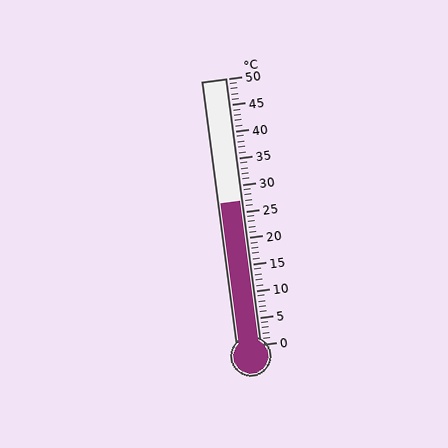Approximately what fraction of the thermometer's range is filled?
The thermometer is filled to approximately 55% of its range.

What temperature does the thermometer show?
The thermometer shows approximately 27°C.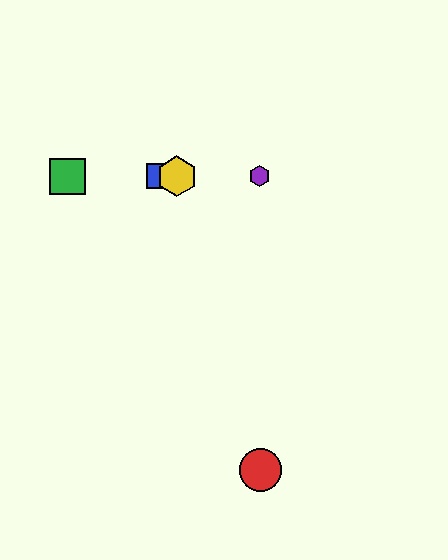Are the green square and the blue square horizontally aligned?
Yes, both are at y≈176.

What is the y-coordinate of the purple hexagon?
The purple hexagon is at y≈176.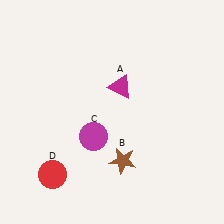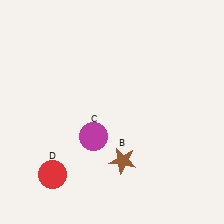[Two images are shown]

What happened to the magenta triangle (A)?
The magenta triangle (A) was removed in Image 2. It was in the top-right area of Image 1.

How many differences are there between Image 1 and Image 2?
There is 1 difference between the two images.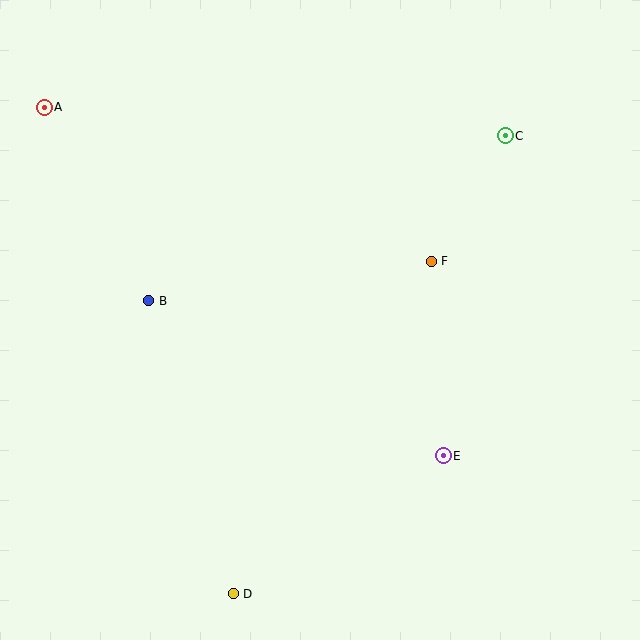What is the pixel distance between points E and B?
The distance between E and B is 333 pixels.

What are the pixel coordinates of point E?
Point E is at (443, 456).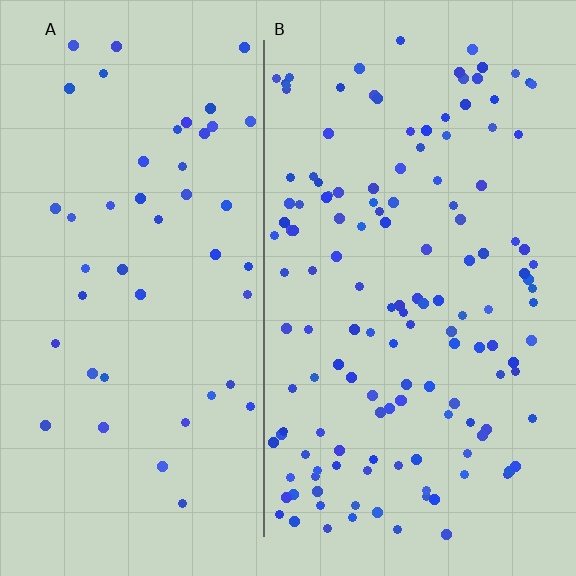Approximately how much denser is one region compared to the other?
Approximately 3.0× — region B over region A.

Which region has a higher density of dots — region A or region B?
B (the right).